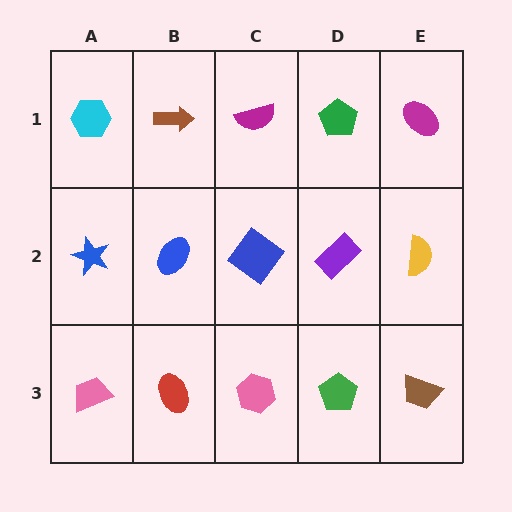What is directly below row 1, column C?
A blue diamond.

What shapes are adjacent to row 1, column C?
A blue diamond (row 2, column C), a brown arrow (row 1, column B), a green pentagon (row 1, column D).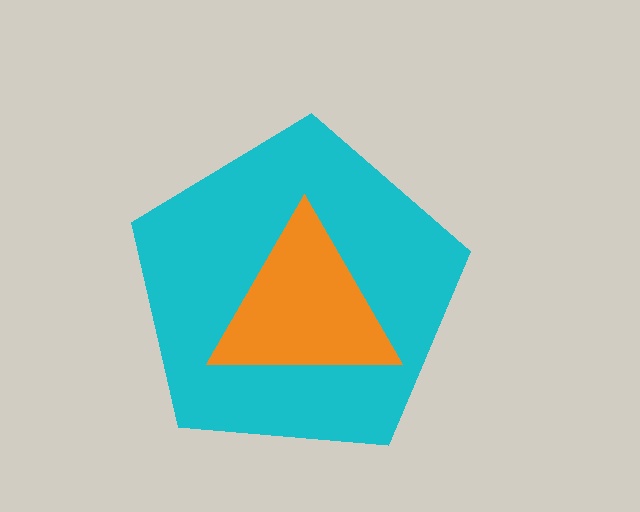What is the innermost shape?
The orange triangle.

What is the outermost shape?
The cyan pentagon.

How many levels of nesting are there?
2.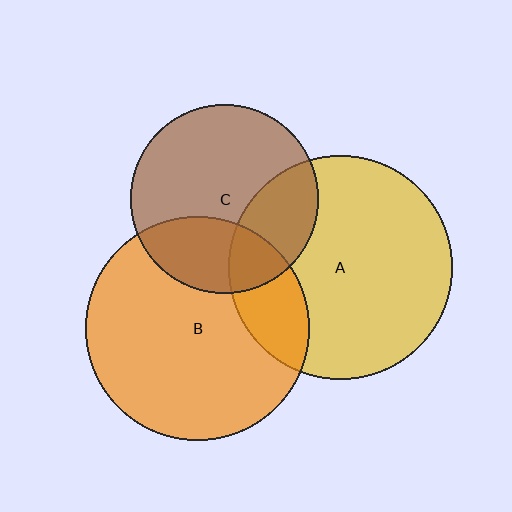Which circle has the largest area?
Circle A (yellow).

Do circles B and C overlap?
Yes.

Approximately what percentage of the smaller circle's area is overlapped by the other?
Approximately 30%.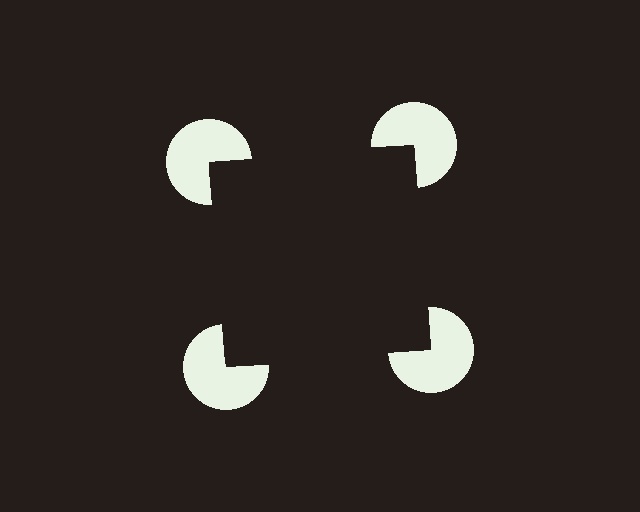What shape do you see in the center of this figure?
An illusory square — its edges are inferred from the aligned wedge cuts in the pac-man discs, not physically drawn.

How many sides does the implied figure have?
4 sides.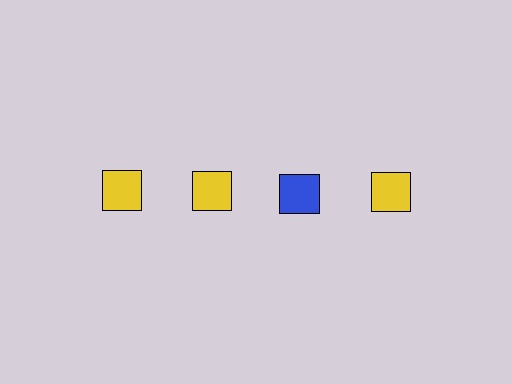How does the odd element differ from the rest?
It has a different color: blue instead of yellow.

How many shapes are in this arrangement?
There are 4 shapes arranged in a grid pattern.